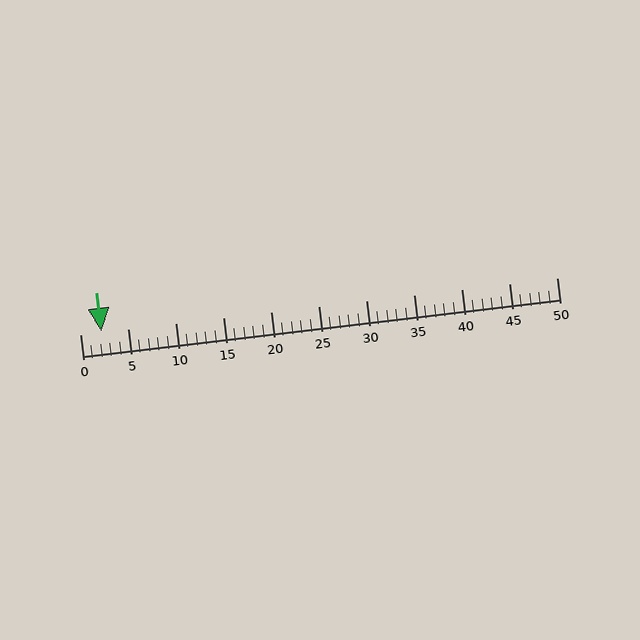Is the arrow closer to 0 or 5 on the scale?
The arrow is closer to 0.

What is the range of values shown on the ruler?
The ruler shows values from 0 to 50.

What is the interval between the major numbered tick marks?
The major tick marks are spaced 5 units apart.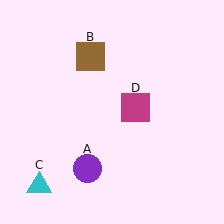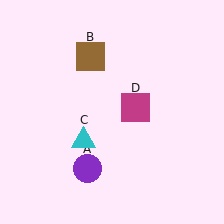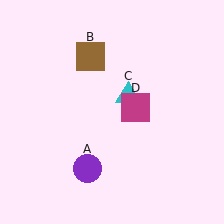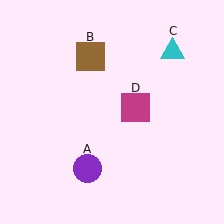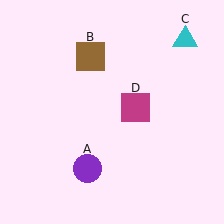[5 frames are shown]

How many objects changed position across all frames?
1 object changed position: cyan triangle (object C).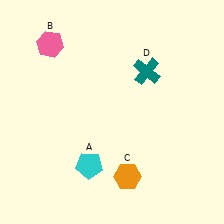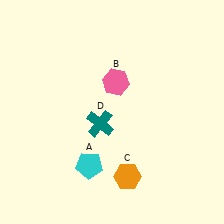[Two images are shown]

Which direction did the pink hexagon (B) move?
The pink hexagon (B) moved right.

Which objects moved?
The objects that moved are: the pink hexagon (B), the teal cross (D).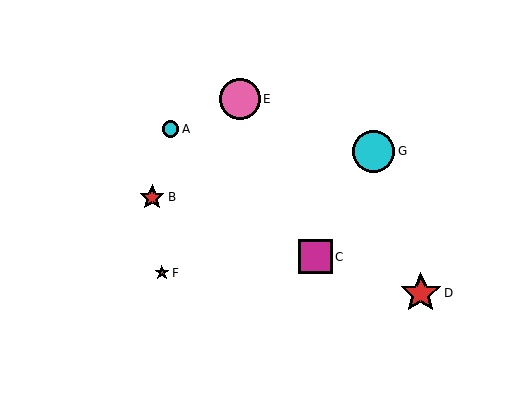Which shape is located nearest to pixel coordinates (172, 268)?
The brown star (labeled F) at (162, 273) is nearest to that location.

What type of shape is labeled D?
Shape D is a red star.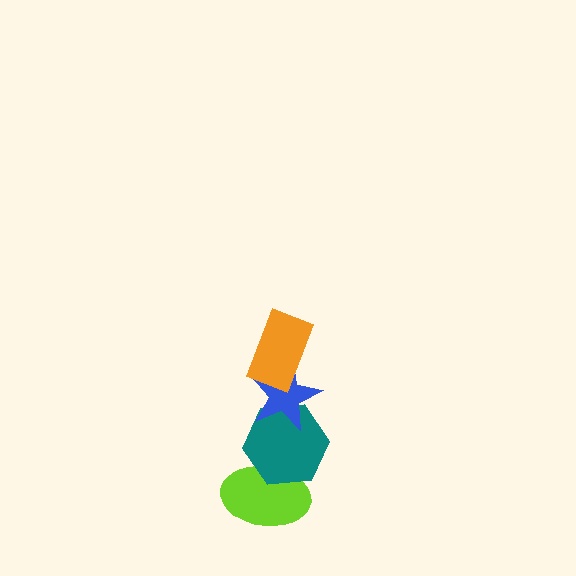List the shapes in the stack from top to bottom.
From top to bottom: the orange rectangle, the blue star, the teal hexagon, the lime ellipse.